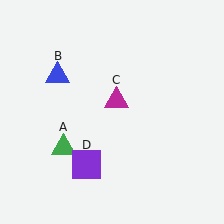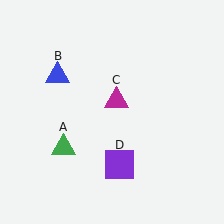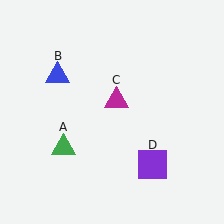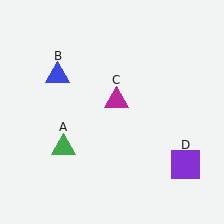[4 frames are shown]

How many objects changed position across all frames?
1 object changed position: purple square (object D).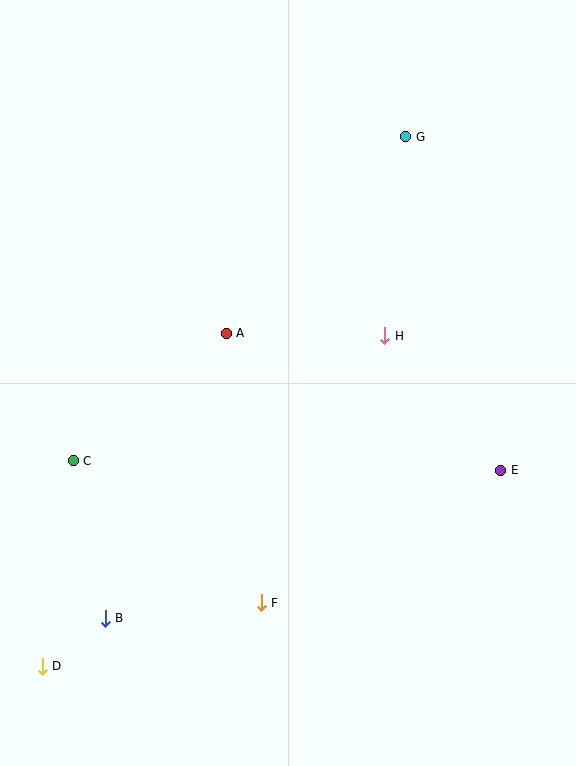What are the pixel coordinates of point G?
Point G is at (406, 137).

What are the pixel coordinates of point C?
Point C is at (73, 461).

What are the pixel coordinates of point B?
Point B is at (105, 618).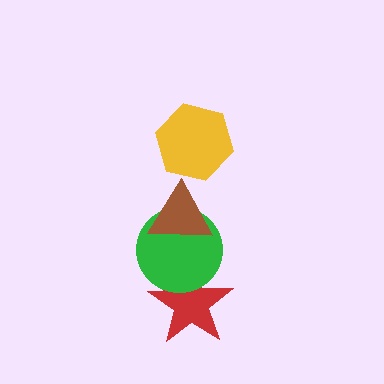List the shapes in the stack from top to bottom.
From top to bottom: the yellow hexagon, the brown triangle, the green circle, the red star.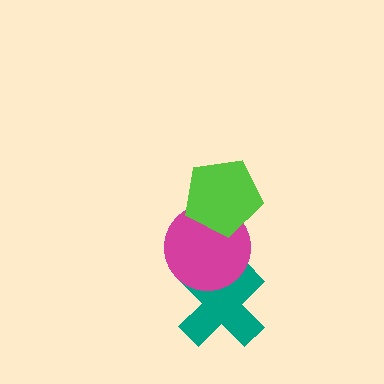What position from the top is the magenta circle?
The magenta circle is 2nd from the top.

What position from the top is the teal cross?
The teal cross is 3rd from the top.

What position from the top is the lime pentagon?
The lime pentagon is 1st from the top.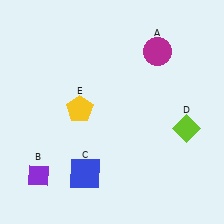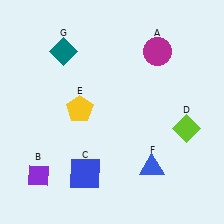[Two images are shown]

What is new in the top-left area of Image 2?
A teal diamond (G) was added in the top-left area of Image 2.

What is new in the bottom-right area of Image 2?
A blue triangle (F) was added in the bottom-right area of Image 2.